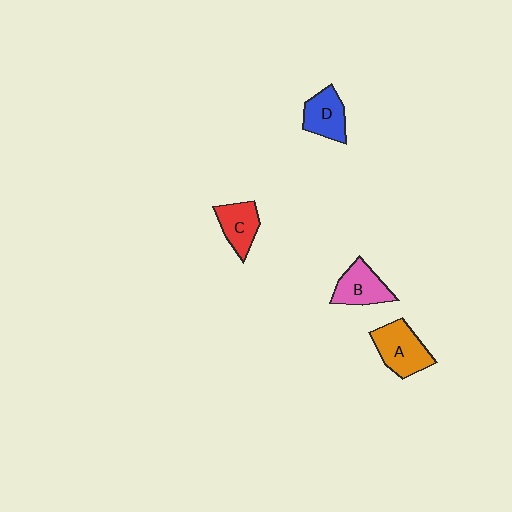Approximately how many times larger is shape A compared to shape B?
Approximately 1.2 times.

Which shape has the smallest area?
Shape C (red).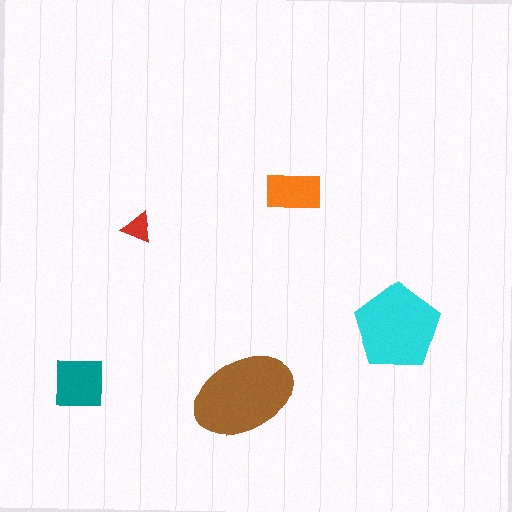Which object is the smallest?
The red triangle.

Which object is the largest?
The brown ellipse.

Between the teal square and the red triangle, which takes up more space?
The teal square.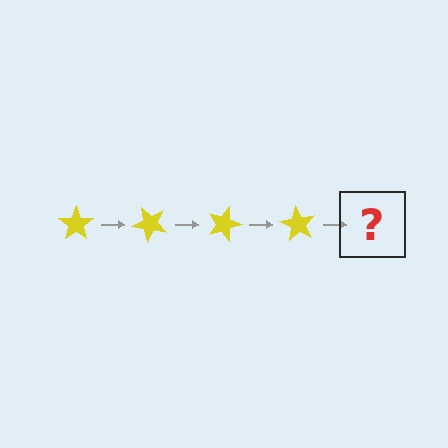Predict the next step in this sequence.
The next step is a yellow star rotated 180 degrees.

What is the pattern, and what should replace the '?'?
The pattern is that the star rotates 45 degrees each step. The '?' should be a yellow star rotated 180 degrees.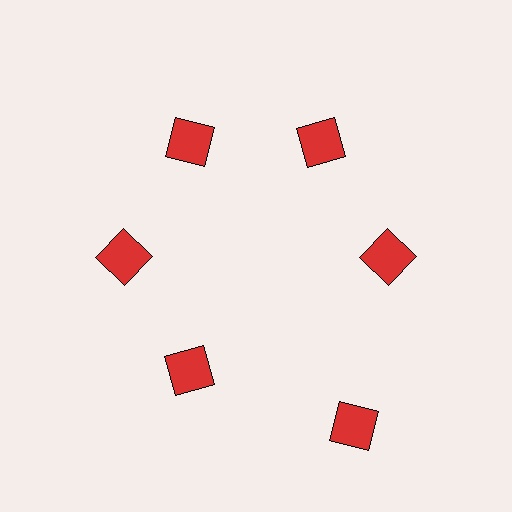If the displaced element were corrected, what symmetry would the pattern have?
It would have 6-fold rotational symmetry — the pattern would map onto itself every 60 degrees.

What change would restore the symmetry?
The symmetry would be restored by moving it inward, back onto the ring so that all 6 squares sit at equal angles and equal distance from the center.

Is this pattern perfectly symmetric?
No. The 6 red squares are arranged in a ring, but one element near the 5 o'clock position is pushed outward from the center, breaking the 6-fold rotational symmetry.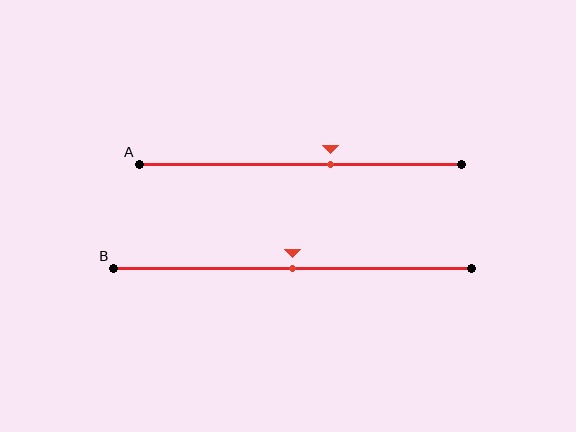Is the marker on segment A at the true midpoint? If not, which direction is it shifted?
No, the marker on segment A is shifted to the right by about 9% of the segment length.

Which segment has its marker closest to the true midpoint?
Segment B has its marker closest to the true midpoint.